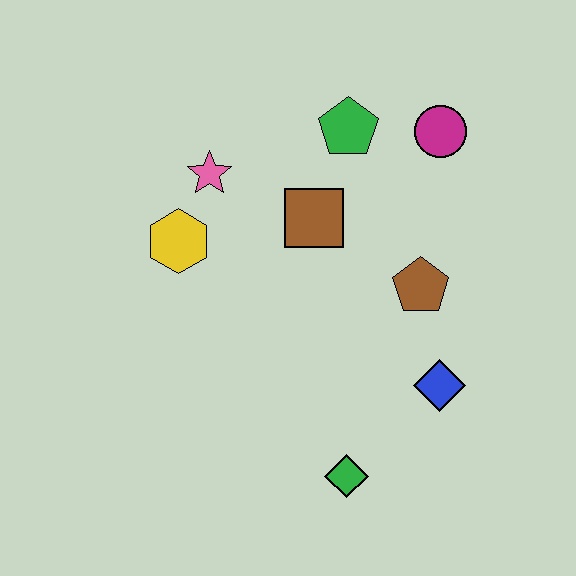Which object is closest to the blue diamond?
The brown pentagon is closest to the blue diamond.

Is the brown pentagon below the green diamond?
No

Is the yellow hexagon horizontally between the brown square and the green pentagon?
No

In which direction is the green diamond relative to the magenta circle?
The green diamond is below the magenta circle.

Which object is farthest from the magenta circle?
The green diamond is farthest from the magenta circle.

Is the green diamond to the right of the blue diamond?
No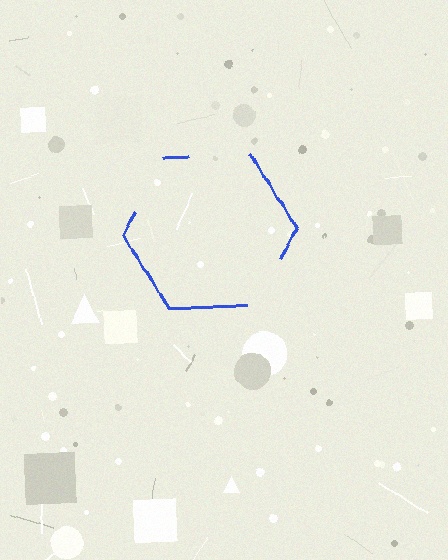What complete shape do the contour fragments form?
The contour fragments form a hexagon.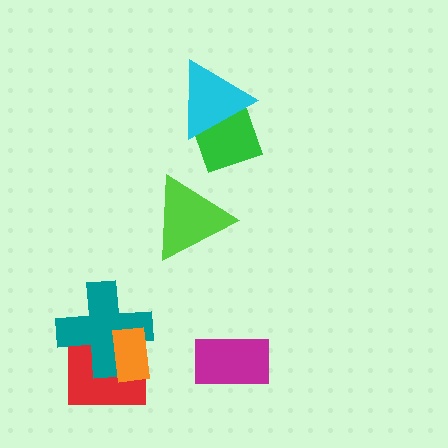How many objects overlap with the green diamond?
1 object overlaps with the green diamond.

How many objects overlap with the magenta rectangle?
0 objects overlap with the magenta rectangle.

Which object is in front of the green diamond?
The cyan triangle is in front of the green diamond.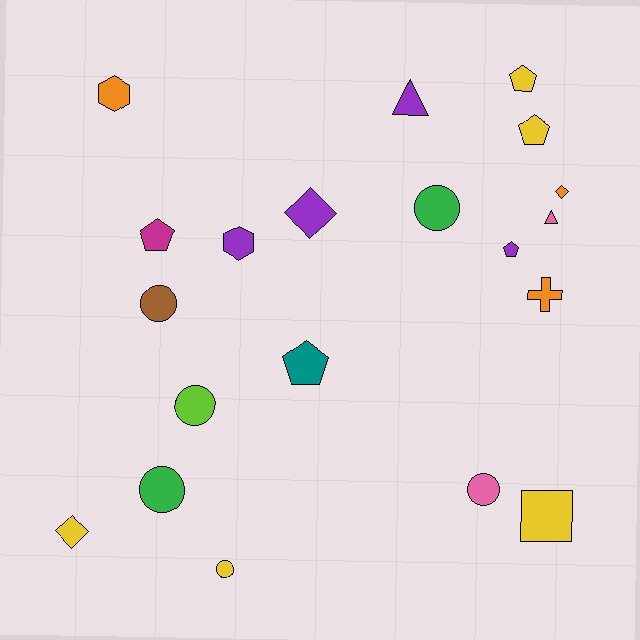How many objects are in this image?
There are 20 objects.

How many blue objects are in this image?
There are no blue objects.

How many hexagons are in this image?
There are 2 hexagons.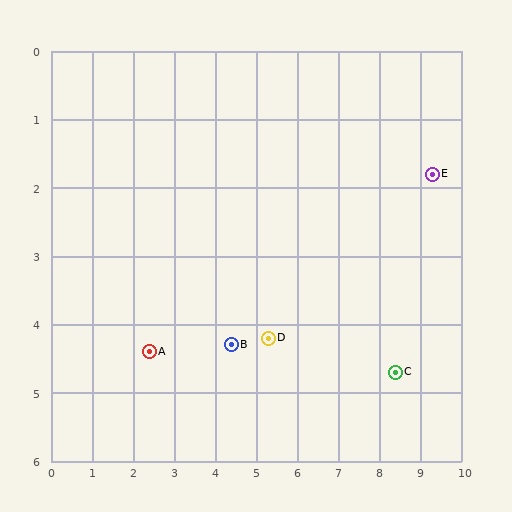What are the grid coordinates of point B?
Point B is at approximately (4.4, 4.3).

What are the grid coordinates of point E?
Point E is at approximately (9.3, 1.8).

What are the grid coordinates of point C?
Point C is at approximately (8.4, 4.7).